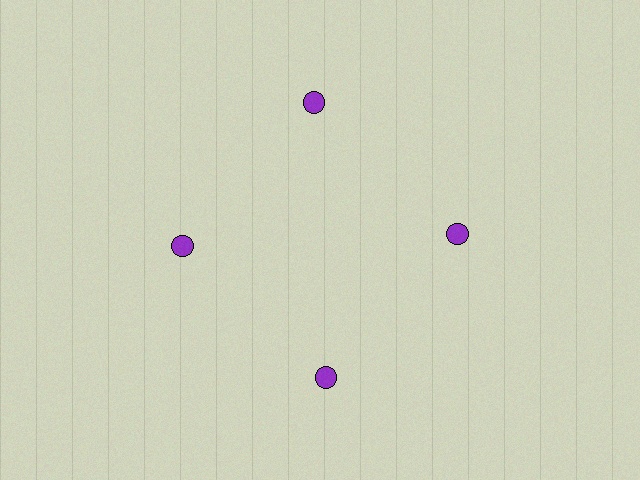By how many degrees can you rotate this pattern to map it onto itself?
The pattern maps onto itself every 90 degrees of rotation.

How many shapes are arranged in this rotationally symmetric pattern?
There are 4 shapes, arranged in 4 groups of 1.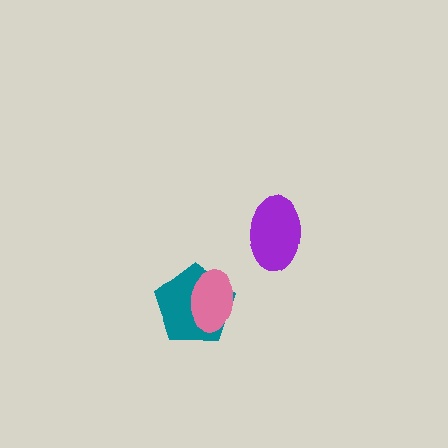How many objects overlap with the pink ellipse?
1 object overlaps with the pink ellipse.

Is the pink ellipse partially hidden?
No, no other shape covers it.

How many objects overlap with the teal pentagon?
1 object overlaps with the teal pentagon.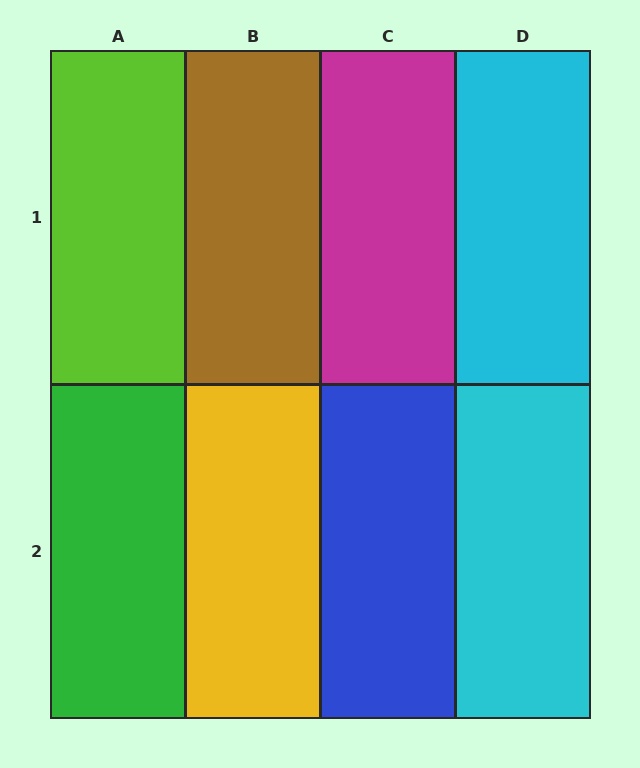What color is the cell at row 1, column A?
Lime.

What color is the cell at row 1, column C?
Magenta.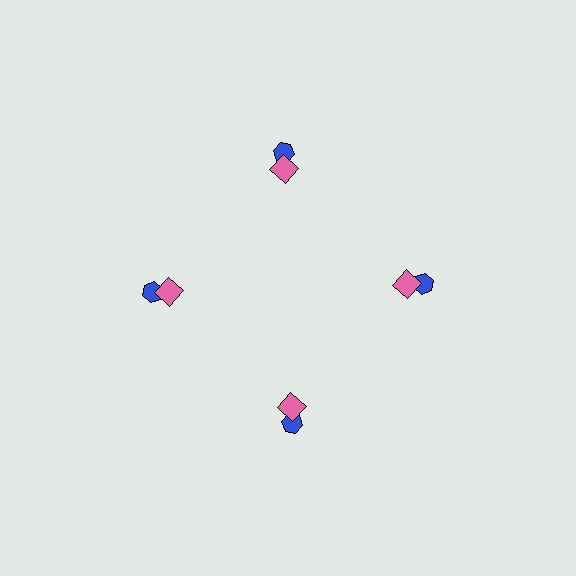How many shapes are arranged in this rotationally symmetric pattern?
There are 8 shapes, arranged in 4 groups of 2.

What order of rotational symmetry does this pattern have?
This pattern has 4-fold rotational symmetry.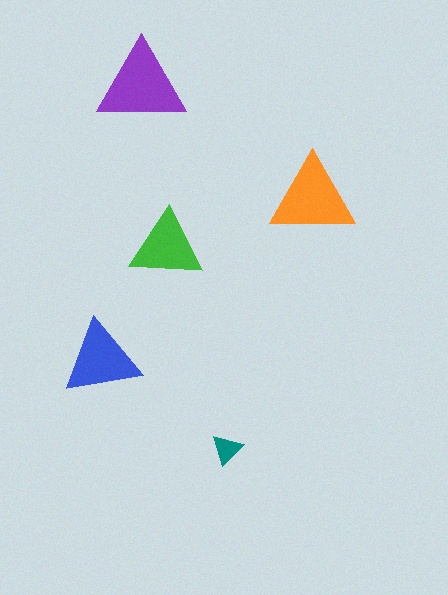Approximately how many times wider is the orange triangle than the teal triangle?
About 3 times wider.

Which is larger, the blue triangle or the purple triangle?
The purple one.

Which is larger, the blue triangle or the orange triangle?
The orange one.